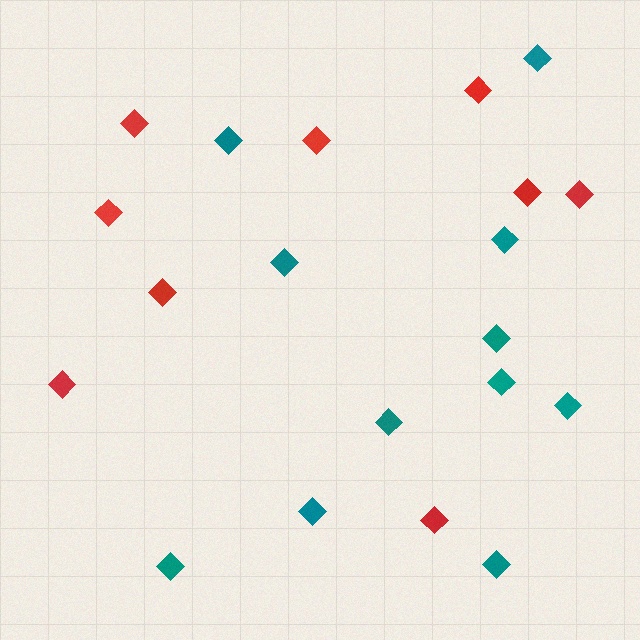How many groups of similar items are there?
There are 2 groups: one group of teal diamonds (11) and one group of red diamonds (9).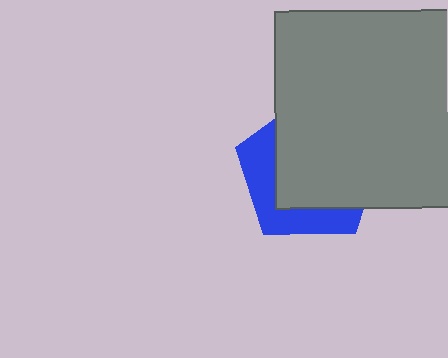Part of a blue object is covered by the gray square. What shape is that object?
It is a pentagon.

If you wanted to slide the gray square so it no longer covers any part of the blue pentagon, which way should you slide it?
Slide it toward the upper-right — that is the most direct way to separate the two shapes.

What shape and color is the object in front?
The object in front is a gray square.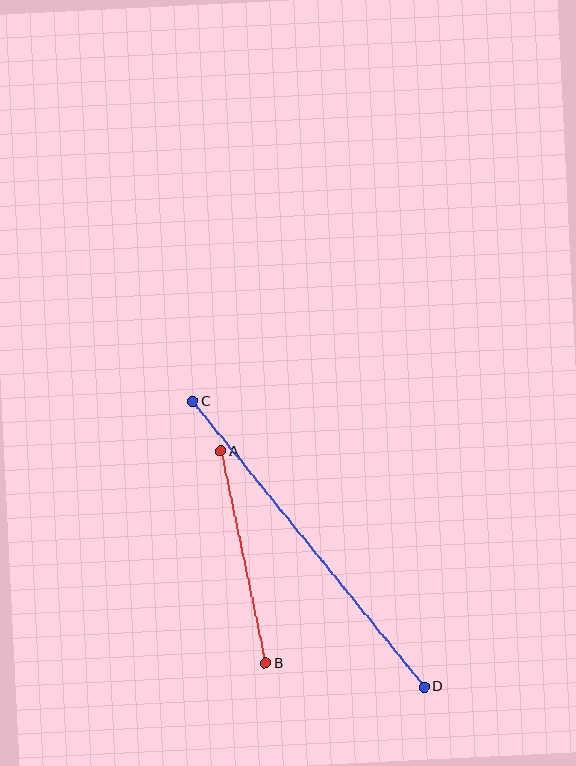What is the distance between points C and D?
The distance is approximately 368 pixels.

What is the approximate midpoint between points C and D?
The midpoint is at approximately (308, 544) pixels.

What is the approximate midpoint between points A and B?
The midpoint is at approximately (243, 557) pixels.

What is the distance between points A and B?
The distance is approximately 217 pixels.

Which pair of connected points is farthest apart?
Points C and D are farthest apart.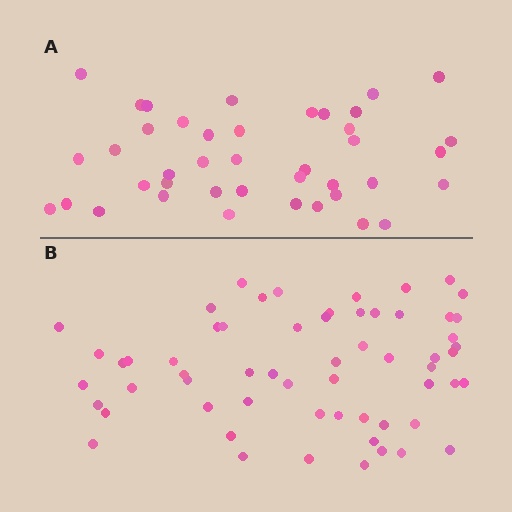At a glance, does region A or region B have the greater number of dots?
Region B (the bottom region) has more dots.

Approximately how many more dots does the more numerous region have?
Region B has approximately 20 more dots than region A.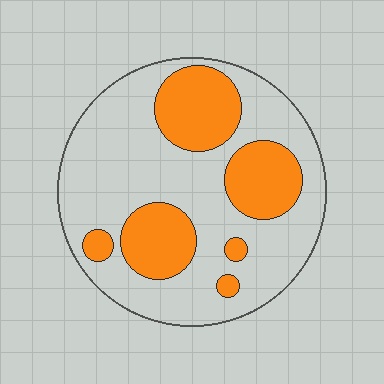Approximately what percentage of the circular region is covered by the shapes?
Approximately 30%.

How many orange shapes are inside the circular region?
6.